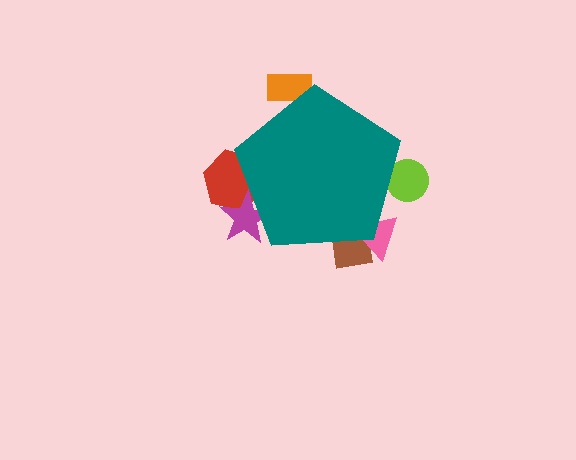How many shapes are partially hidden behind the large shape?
6 shapes are partially hidden.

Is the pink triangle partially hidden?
Yes, the pink triangle is partially hidden behind the teal pentagon.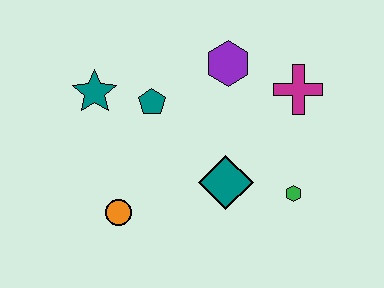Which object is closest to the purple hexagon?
The magenta cross is closest to the purple hexagon.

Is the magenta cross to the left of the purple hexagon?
No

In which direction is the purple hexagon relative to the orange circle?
The purple hexagon is above the orange circle.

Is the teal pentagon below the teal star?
Yes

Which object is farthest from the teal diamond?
The teal star is farthest from the teal diamond.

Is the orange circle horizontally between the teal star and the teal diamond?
Yes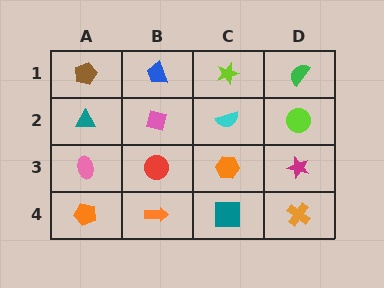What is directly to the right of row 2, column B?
A cyan semicircle.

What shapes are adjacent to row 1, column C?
A cyan semicircle (row 2, column C), a blue trapezoid (row 1, column B), a green semicircle (row 1, column D).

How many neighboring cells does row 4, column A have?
2.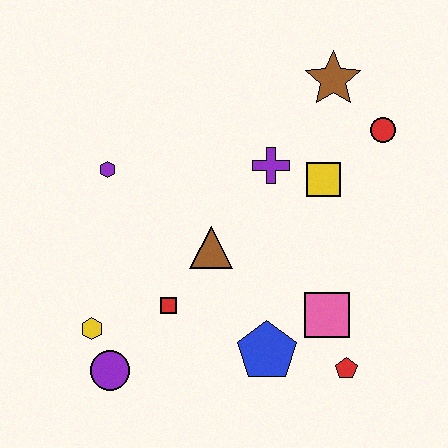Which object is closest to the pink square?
The red pentagon is closest to the pink square.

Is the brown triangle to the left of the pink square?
Yes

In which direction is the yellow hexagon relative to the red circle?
The yellow hexagon is to the left of the red circle.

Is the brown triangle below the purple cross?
Yes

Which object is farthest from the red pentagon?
The purple hexagon is farthest from the red pentagon.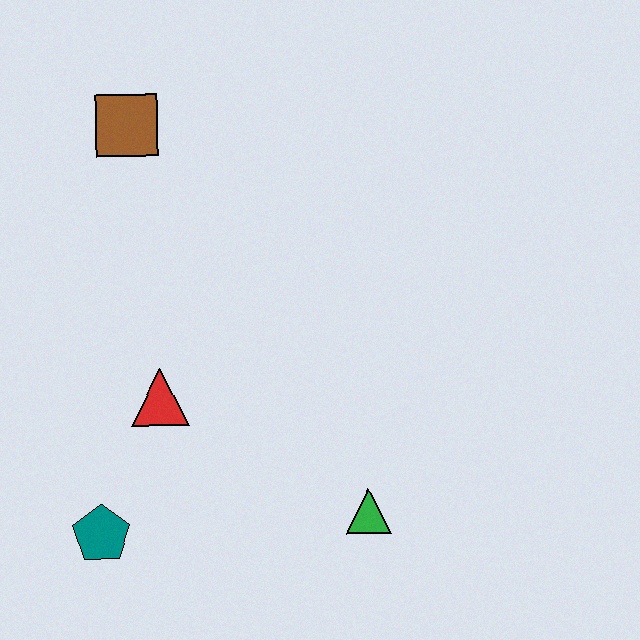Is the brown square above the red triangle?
Yes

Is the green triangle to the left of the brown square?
No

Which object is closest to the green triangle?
The red triangle is closest to the green triangle.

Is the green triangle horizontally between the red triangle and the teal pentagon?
No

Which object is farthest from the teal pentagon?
The brown square is farthest from the teal pentagon.